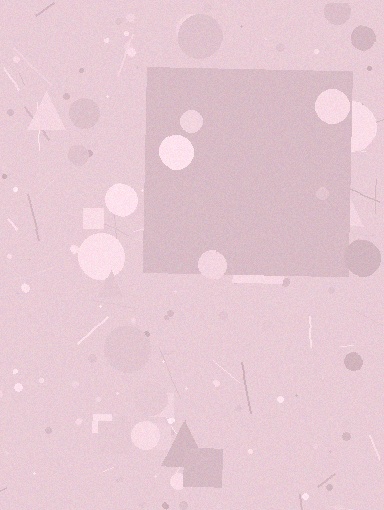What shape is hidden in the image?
A square is hidden in the image.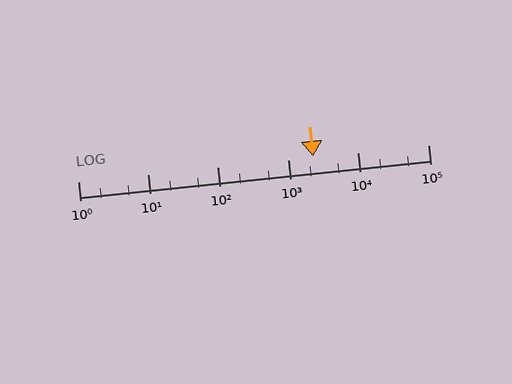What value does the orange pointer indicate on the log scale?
The pointer indicates approximately 2300.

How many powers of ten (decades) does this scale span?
The scale spans 5 decades, from 1 to 100000.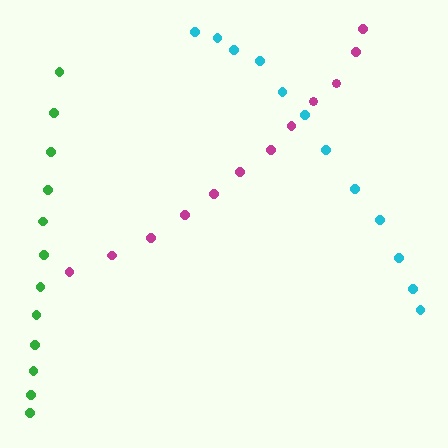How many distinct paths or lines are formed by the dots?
There are 3 distinct paths.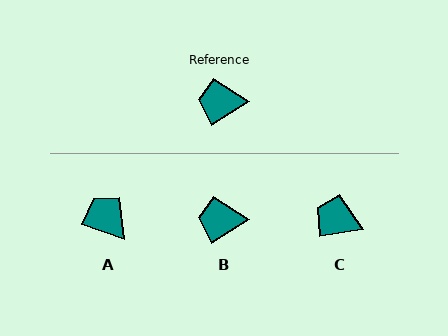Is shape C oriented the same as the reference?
No, it is off by about 23 degrees.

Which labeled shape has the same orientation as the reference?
B.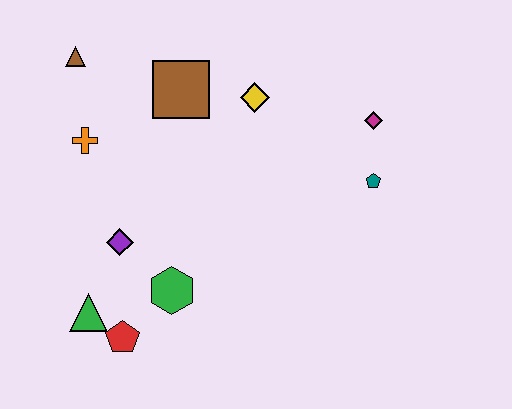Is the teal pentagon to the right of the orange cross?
Yes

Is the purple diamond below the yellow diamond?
Yes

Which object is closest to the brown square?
The yellow diamond is closest to the brown square.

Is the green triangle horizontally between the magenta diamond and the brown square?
No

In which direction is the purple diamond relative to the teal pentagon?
The purple diamond is to the left of the teal pentagon.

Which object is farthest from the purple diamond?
The magenta diamond is farthest from the purple diamond.